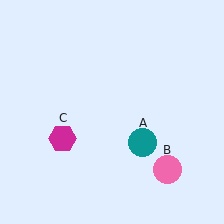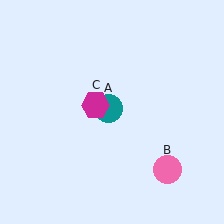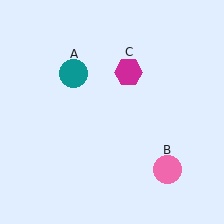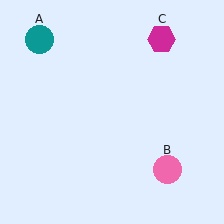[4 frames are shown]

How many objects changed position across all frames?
2 objects changed position: teal circle (object A), magenta hexagon (object C).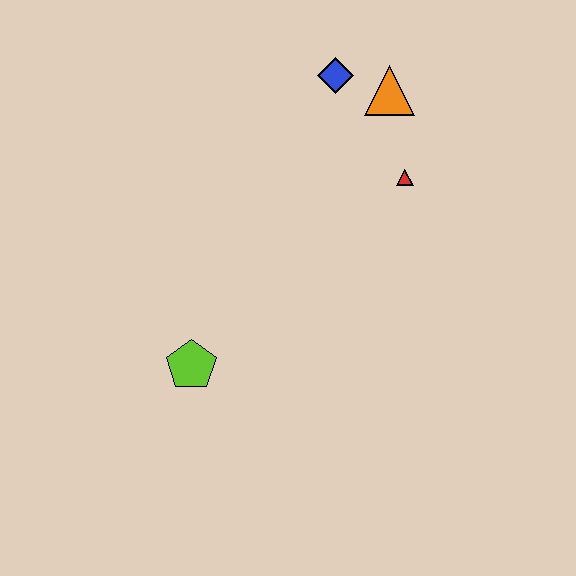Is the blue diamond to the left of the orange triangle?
Yes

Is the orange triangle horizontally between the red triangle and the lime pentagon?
Yes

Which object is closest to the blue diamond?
The orange triangle is closest to the blue diamond.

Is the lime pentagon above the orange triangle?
No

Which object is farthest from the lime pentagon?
The orange triangle is farthest from the lime pentagon.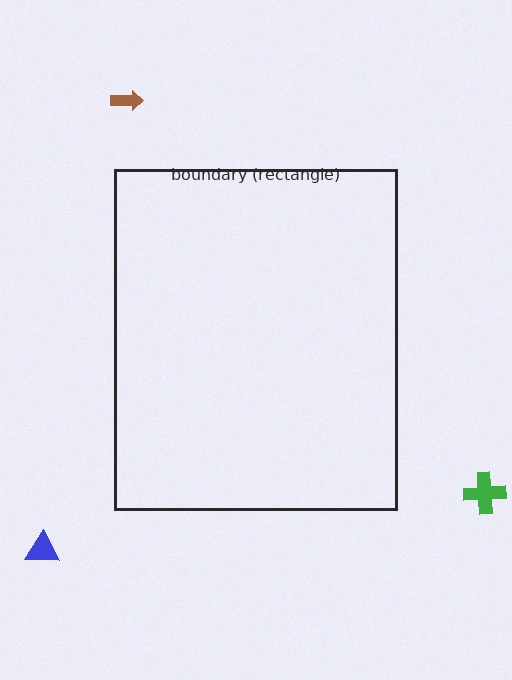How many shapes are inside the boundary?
0 inside, 3 outside.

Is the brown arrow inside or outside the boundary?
Outside.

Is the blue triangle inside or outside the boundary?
Outside.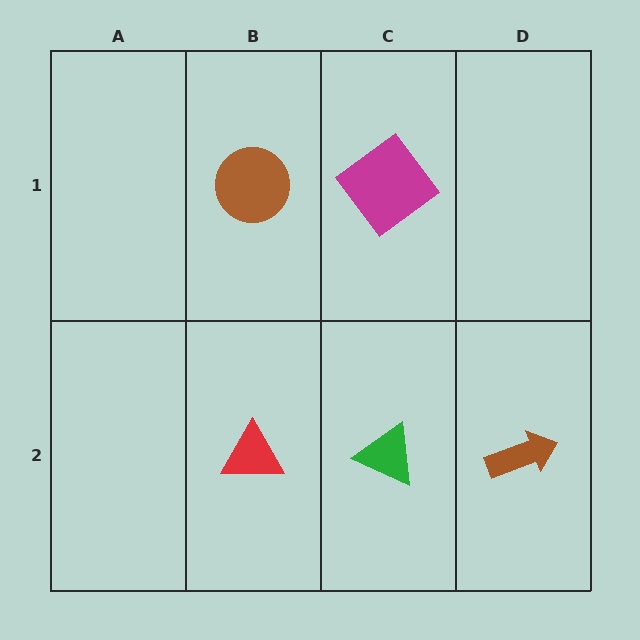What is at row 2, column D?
A brown arrow.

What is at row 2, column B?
A red triangle.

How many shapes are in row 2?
3 shapes.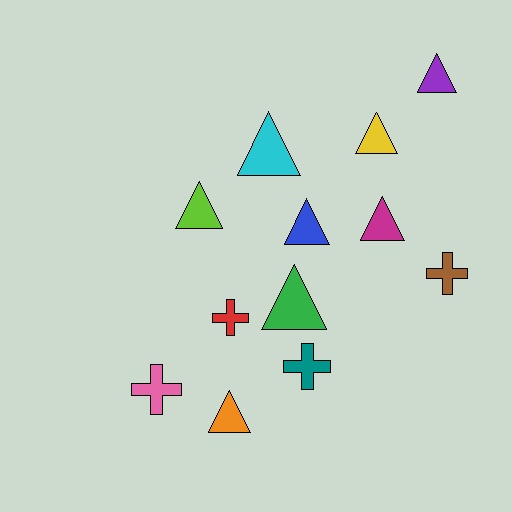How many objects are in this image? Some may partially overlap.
There are 12 objects.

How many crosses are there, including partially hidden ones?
There are 4 crosses.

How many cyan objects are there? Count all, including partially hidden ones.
There is 1 cyan object.